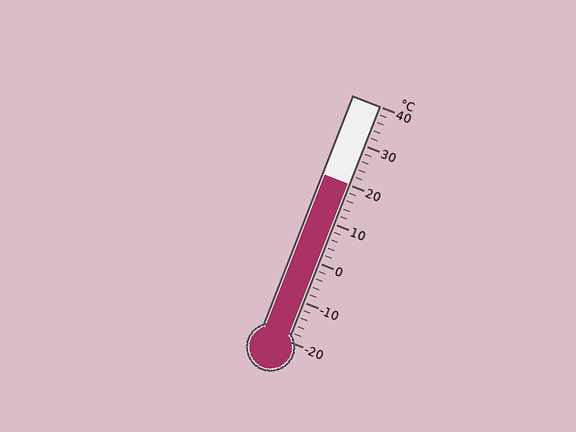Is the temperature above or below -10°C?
The temperature is above -10°C.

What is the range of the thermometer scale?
The thermometer scale ranges from -20°C to 40°C.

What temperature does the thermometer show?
The thermometer shows approximately 20°C.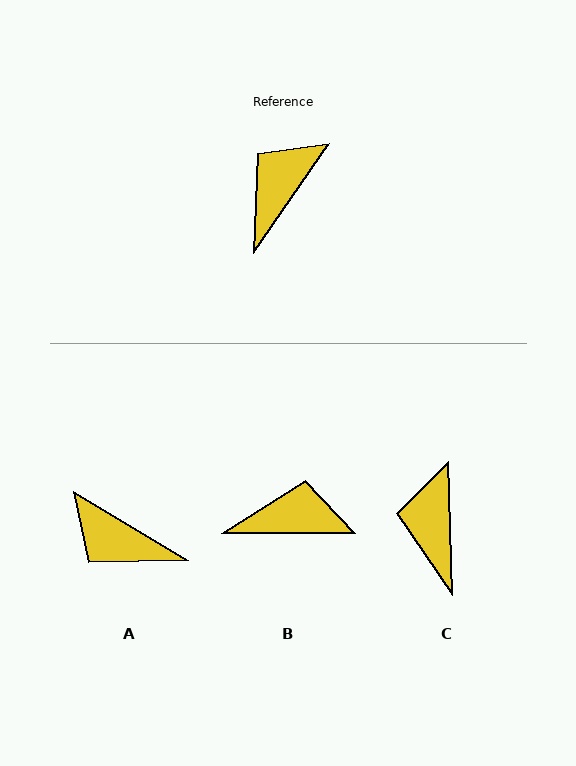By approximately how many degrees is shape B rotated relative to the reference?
Approximately 55 degrees clockwise.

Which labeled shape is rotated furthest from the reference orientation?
A, about 94 degrees away.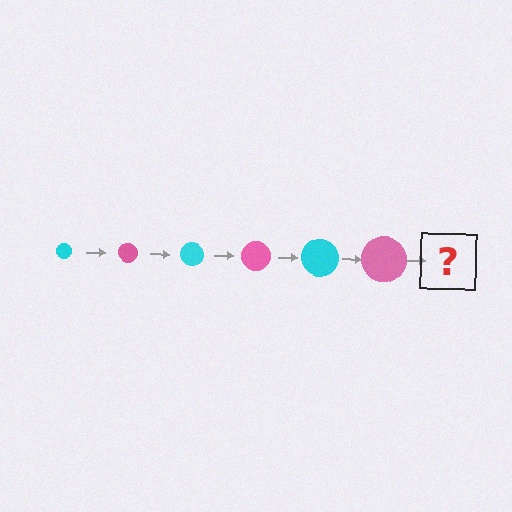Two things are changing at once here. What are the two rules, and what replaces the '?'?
The two rules are that the circle grows larger each step and the color cycles through cyan and pink. The '?' should be a cyan circle, larger than the previous one.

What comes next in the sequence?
The next element should be a cyan circle, larger than the previous one.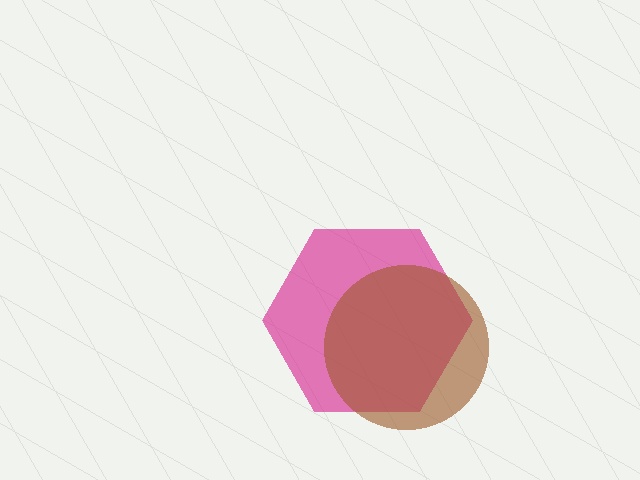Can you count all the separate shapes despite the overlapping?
Yes, there are 2 separate shapes.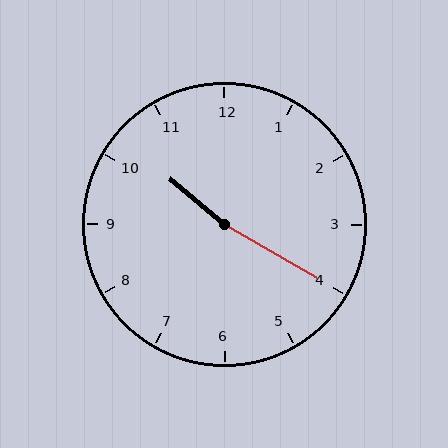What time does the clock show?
10:20.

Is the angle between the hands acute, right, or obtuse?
It is obtuse.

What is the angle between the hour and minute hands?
Approximately 170 degrees.